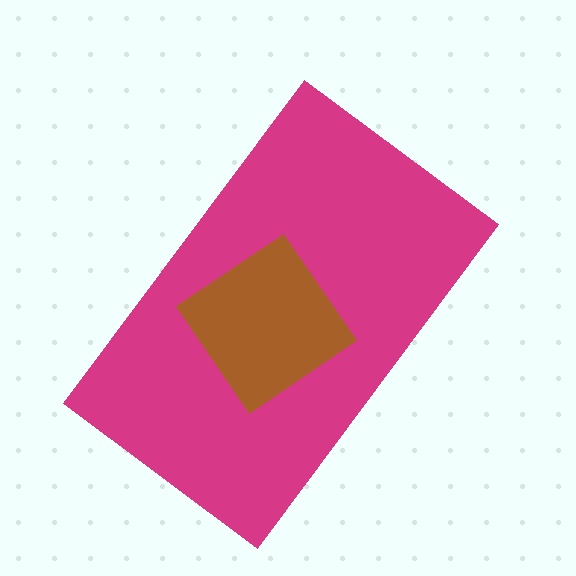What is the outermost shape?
The magenta rectangle.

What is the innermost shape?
The brown diamond.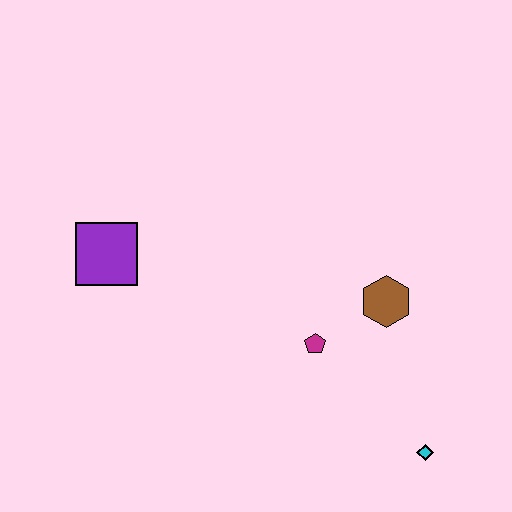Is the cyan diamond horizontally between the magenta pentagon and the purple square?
No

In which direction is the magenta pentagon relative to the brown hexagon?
The magenta pentagon is to the left of the brown hexagon.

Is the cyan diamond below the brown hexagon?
Yes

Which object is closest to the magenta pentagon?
The brown hexagon is closest to the magenta pentagon.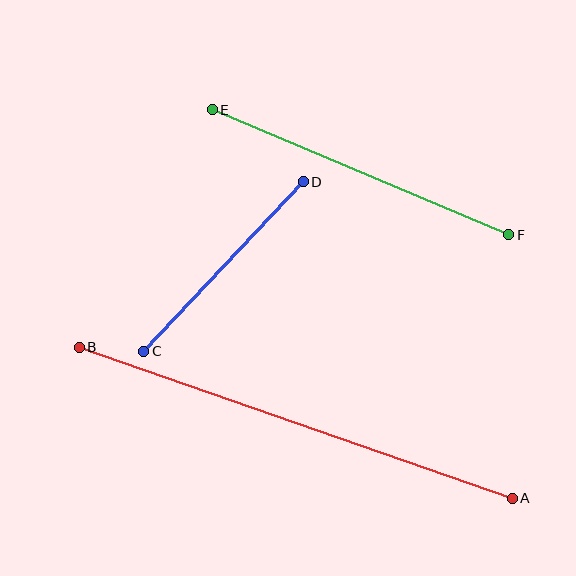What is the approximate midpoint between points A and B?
The midpoint is at approximately (296, 423) pixels.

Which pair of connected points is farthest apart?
Points A and B are farthest apart.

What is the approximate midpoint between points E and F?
The midpoint is at approximately (361, 172) pixels.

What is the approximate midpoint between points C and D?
The midpoint is at approximately (224, 267) pixels.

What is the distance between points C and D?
The distance is approximately 233 pixels.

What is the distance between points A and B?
The distance is approximately 459 pixels.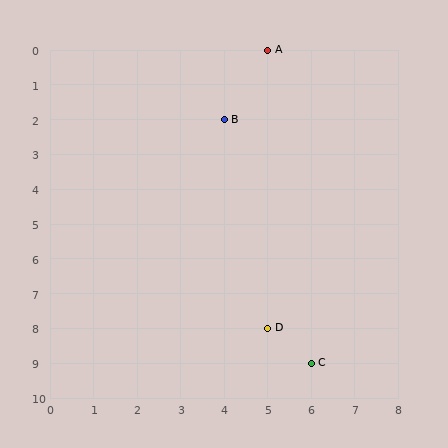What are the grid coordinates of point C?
Point C is at grid coordinates (6, 9).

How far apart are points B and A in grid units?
Points B and A are 1 column and 2 rows apart (about 2.2 grid units diagonally).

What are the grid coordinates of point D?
Point D is at grid coordinates (5, 8).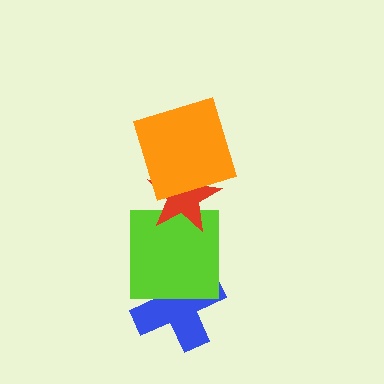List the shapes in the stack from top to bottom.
From top to bottom: the orange square, the red star, the lime square, the blue cross.